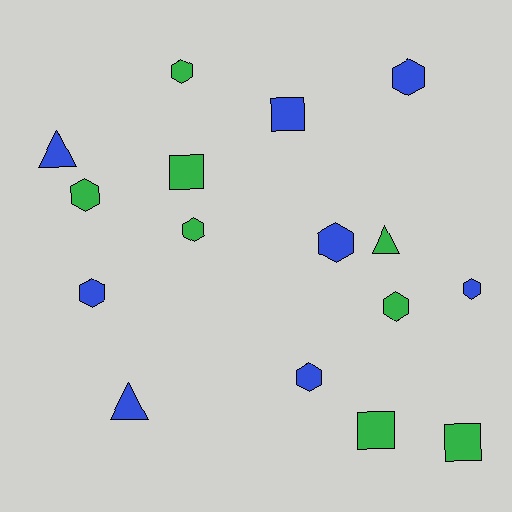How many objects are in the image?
There are 16 objects.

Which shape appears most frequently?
Hexagon, with 9 objects.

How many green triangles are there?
There is 1 green triangle.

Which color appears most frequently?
Blue, with 8 objects.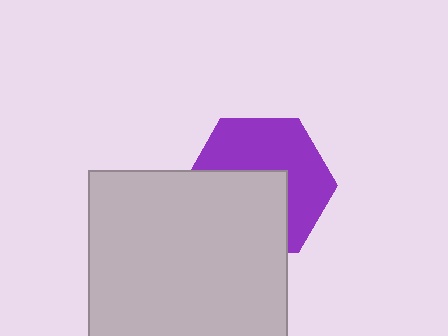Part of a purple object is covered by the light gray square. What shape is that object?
It is a hexagon.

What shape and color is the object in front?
The object in front is a light gray square.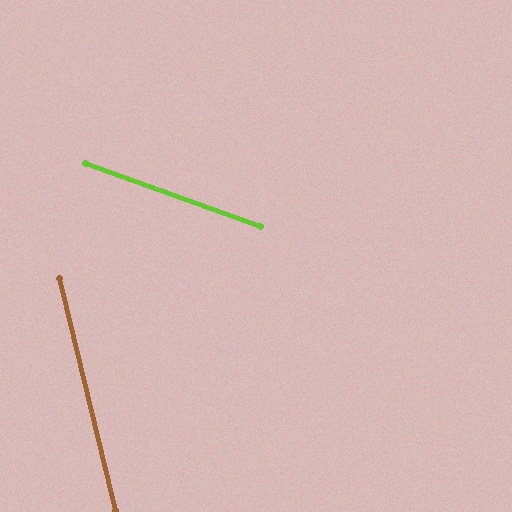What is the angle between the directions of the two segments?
Approximately 57 degrees.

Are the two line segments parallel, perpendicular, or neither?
Neither parallel nor perpendicular — they differ by about 57°.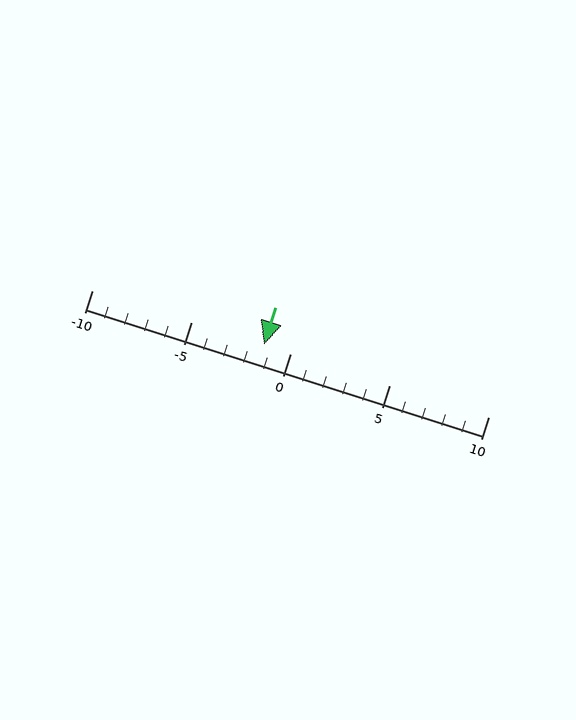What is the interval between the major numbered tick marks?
The major tick marks are spaced 5 units apart.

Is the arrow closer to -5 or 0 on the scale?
The arrow is closer to 0.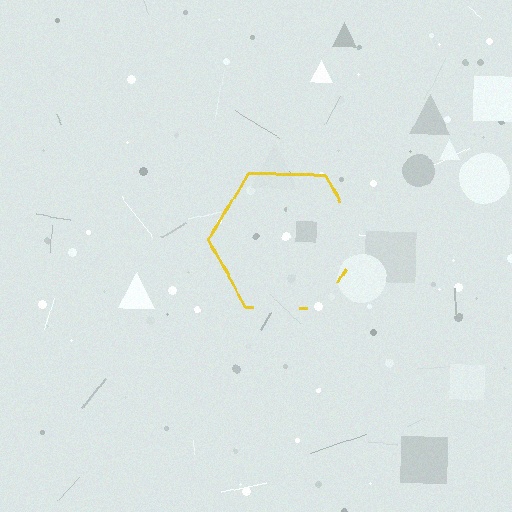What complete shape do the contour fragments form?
The contour fragments form a hexagon.